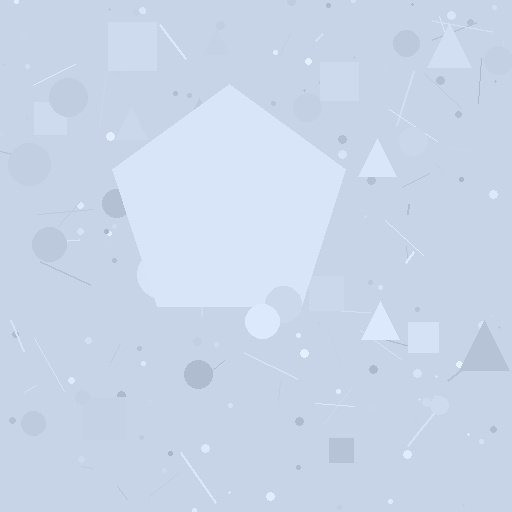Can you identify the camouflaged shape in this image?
The camouflaged shape is a pentagon.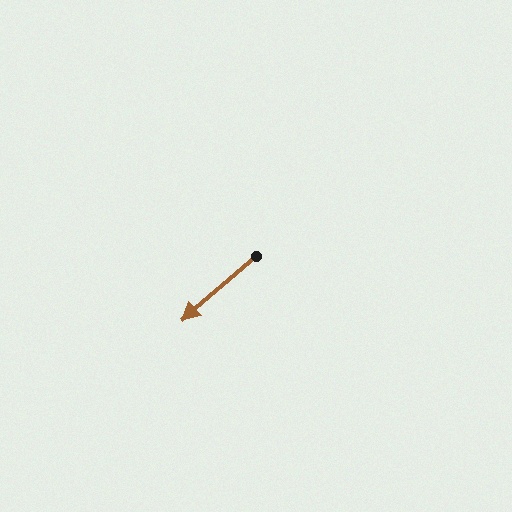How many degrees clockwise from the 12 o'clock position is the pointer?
Approximately 229 degrees.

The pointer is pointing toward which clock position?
Roughly 8 o'clock.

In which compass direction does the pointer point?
Southwest.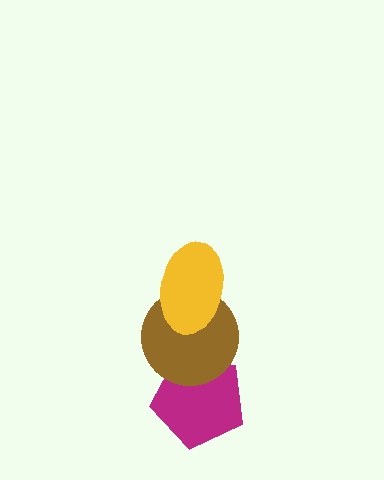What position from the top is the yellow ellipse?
The yellow ellipse is 1st from the top.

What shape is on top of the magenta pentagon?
The brown circle is on top of the magenta pentagon.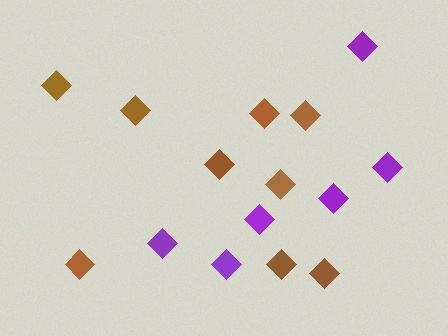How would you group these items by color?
There are 2 groups: one group of purple diamonds (6) and one group of brown diamonds (9).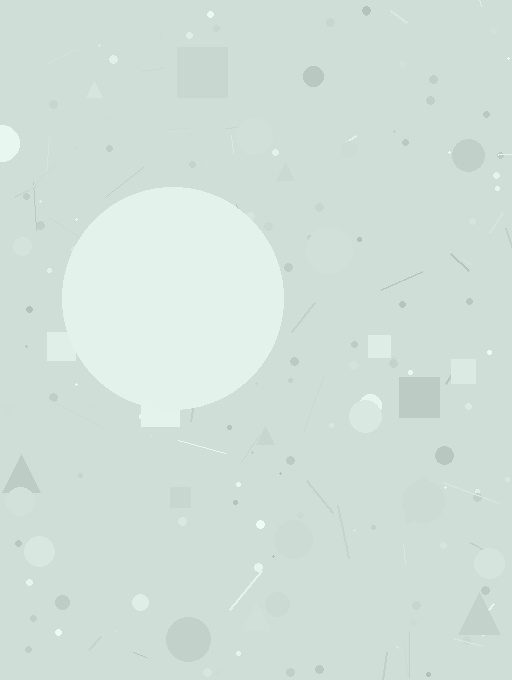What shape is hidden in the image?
A circle is hidden in the image.